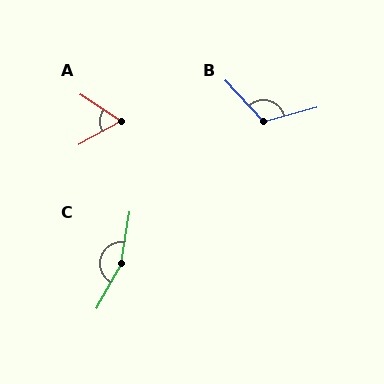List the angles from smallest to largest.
A (63°), B (116°), C (160°).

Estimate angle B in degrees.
Approximately 116 degrees.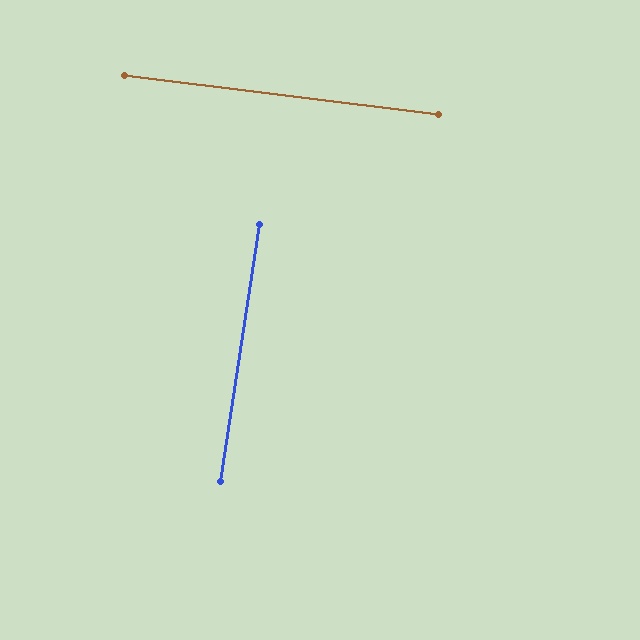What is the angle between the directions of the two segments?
Approximately 89 degrees.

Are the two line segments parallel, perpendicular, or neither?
Perpendicular — they meet at approximately 89°.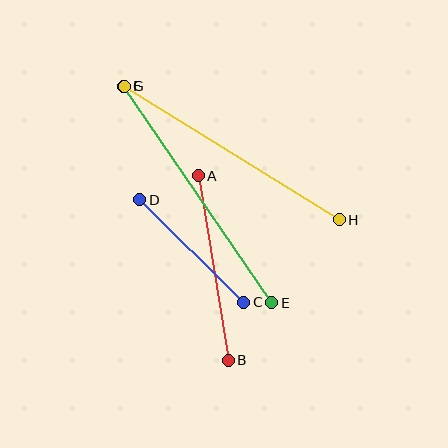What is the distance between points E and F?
The distance is approximately 262 pixels.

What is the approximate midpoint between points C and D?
The midpoint is at approximately (192, 251) pixels.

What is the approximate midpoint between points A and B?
The midpoint is at approximately (213, 268) pixels.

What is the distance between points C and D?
The distance is approximately 146 pixels.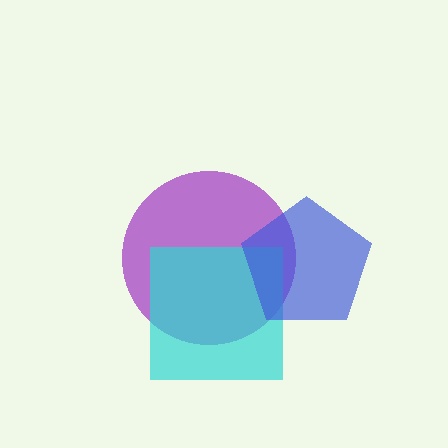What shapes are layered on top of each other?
The layered shapes are: a purple circle, a cyan square, a blue pentagon.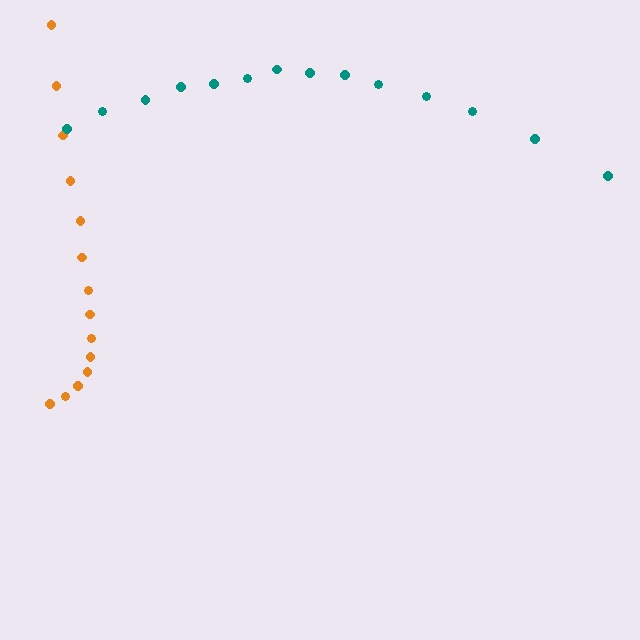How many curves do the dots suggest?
There are 2 distinct paths.